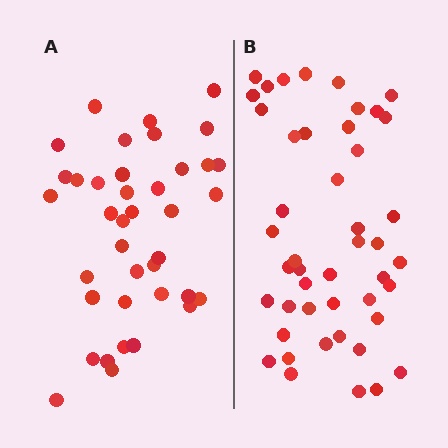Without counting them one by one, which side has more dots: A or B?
Region B (the right region) has more dots.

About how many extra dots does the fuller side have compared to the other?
Region B has roughly 8 or so more dots than region A.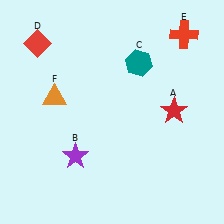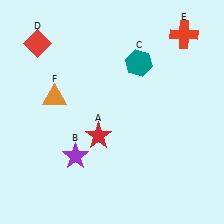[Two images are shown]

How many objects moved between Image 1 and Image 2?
1 object moved between the two images.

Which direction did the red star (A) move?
The red star (A) moved left.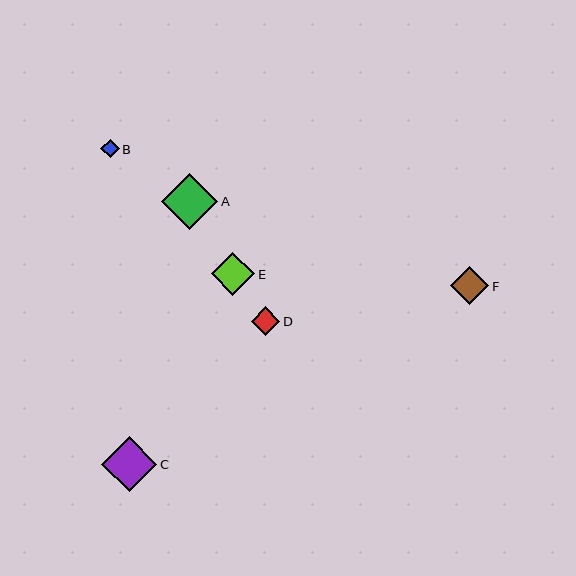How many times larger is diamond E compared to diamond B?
Diamond E is approximately 2.4 times the size of diamond B.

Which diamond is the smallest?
Diamond B is the smallest with a size of approximately 18 pixels.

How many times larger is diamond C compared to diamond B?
Diamond C is approximately 3.0 times the size of diamond B.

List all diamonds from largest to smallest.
From largest to smallest: A, C, E, F, D, B.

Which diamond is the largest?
Diamond A is the largest with a size of approximately 56 pixels.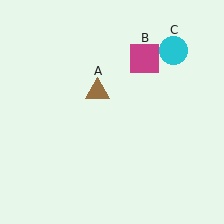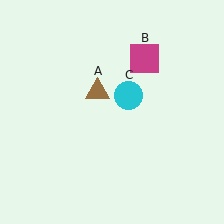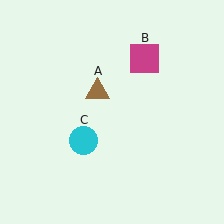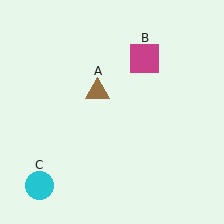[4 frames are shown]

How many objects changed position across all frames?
1 object changed position: cyan circle (object C).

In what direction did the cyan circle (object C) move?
The cyan circle (object C) moved down and to the left.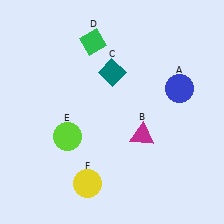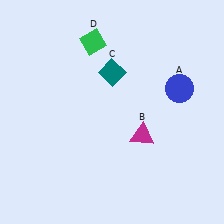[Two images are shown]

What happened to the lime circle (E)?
The lime circle (E) was removed in Image 2. It was in the bottom-left area of Image 1.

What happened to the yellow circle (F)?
The yellow circle (F) was removed in Image 2. It was in the bottom-left area of Image 1.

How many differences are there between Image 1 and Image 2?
There are 2 differences between the two images.